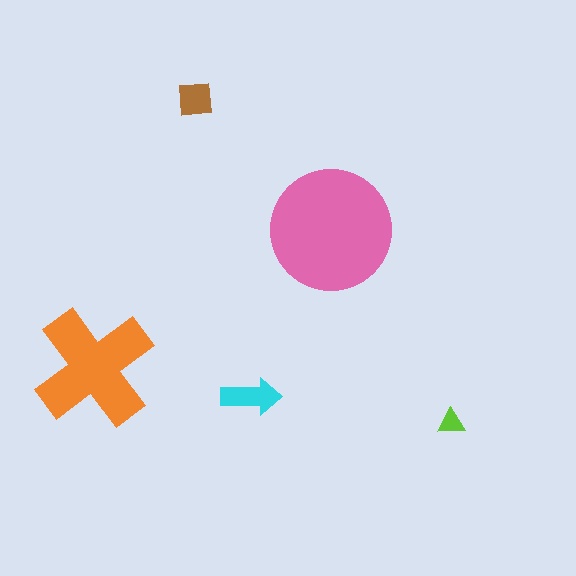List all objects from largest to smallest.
The pink circle, the orange cross, the cyan arrow, the brown square, the lime triangle.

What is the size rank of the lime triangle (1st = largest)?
5th.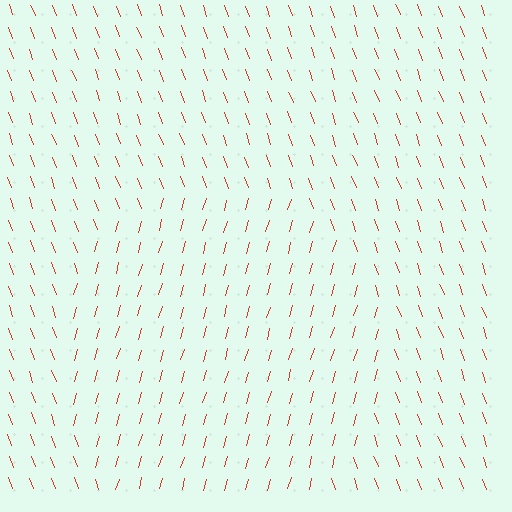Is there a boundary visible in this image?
Yes, there is a texture boundary formed by a change in line orientation.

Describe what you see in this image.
The image is filled with small red line segments. A circle region in the image has lines oriented differently from the surrounding lines, creating a visible texture boundary.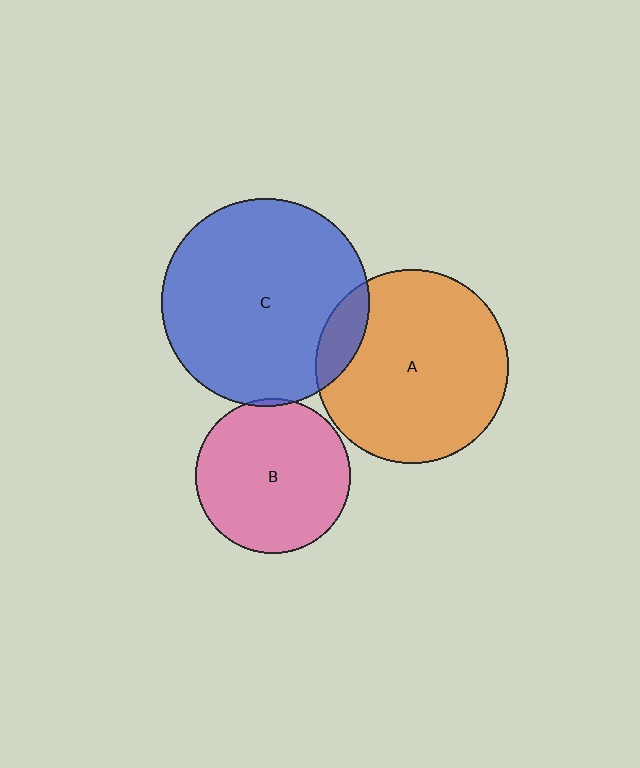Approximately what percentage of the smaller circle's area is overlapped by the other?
Approximately 5%.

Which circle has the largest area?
Circle C (blue).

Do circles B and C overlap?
Yes.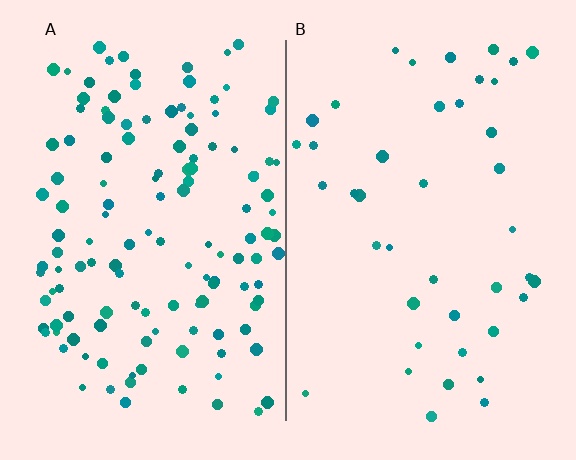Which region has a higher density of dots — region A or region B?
A (the left).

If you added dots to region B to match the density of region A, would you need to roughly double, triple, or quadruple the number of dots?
Approximately triple.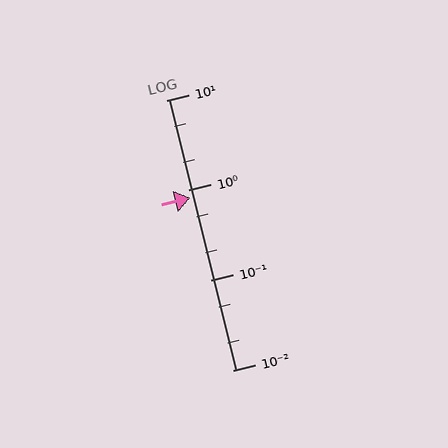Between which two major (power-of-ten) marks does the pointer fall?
The pointer is between 0.1 and 1.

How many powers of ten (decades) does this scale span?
The scale spans 3 decades, from 0.01 to 10.